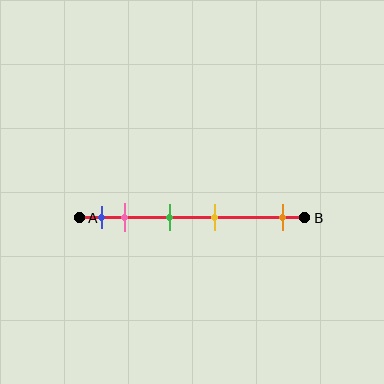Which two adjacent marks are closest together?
The blue and pink marks are the closest adjacent pair.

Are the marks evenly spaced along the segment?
No, the marks are not evenly spaced.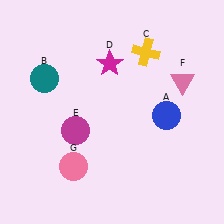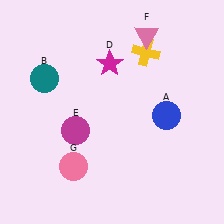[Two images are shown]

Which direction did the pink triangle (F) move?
The pink triangle (F) moved up.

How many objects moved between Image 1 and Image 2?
1 object moved between the two images.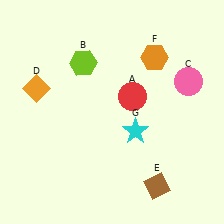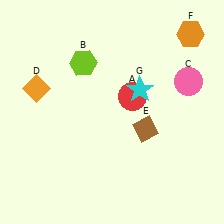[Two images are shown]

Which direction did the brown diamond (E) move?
The brown diamond (E) moved up.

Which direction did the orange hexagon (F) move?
The orange hexagon (F) moved right.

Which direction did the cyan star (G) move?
The cyan star (G) moved up.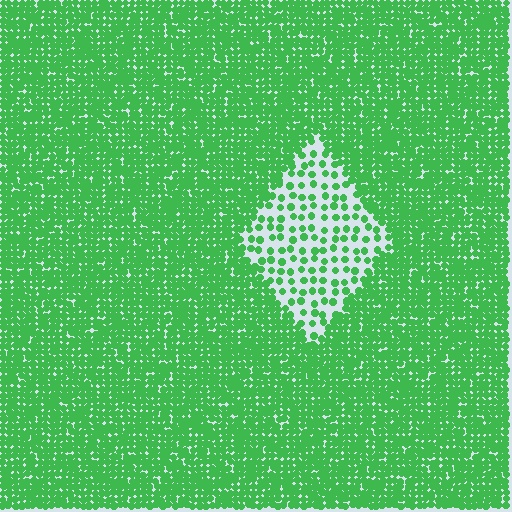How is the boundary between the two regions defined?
The boundary is defined by a change in element density (approximately 3.0x ratio). All elements are the same color, size, and shape.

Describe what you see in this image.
The image contains small green elements arranged at two different densities. A diamond-shaped region is visible where the elements are less densely packed than the surrounding area.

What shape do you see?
I see a diamond.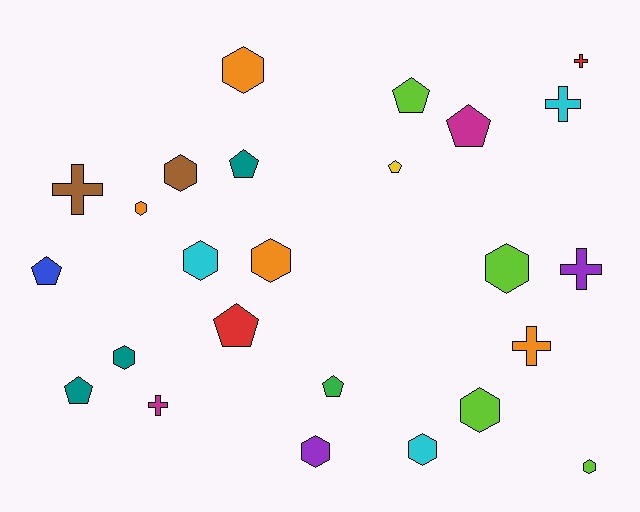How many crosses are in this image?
There are 6 crosses.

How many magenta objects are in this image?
There are 2 magenta objects.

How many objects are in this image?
There are 25 objects.